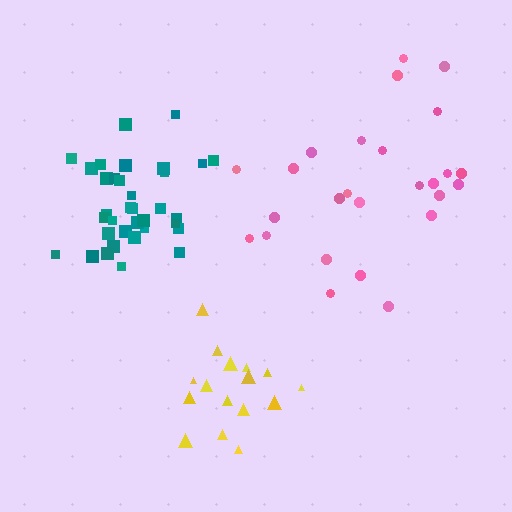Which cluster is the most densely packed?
Teal.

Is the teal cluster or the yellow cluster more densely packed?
Teal.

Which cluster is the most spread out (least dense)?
Pink.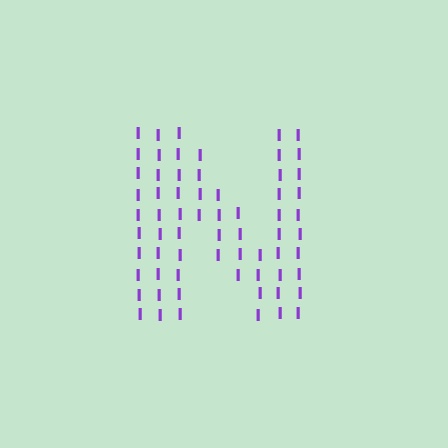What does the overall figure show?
The overall figure shows the letter N.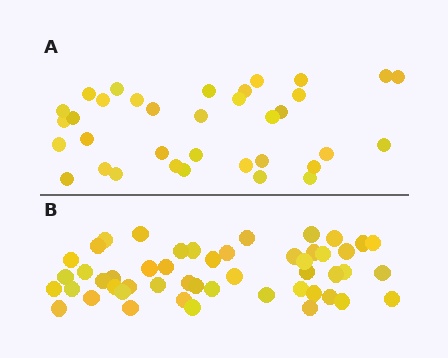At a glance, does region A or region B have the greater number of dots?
Region B (the bottom region) has more dots.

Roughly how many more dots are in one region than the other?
Region B has approximately 15 more dots than region A.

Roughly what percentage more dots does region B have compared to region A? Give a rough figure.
About 45% more.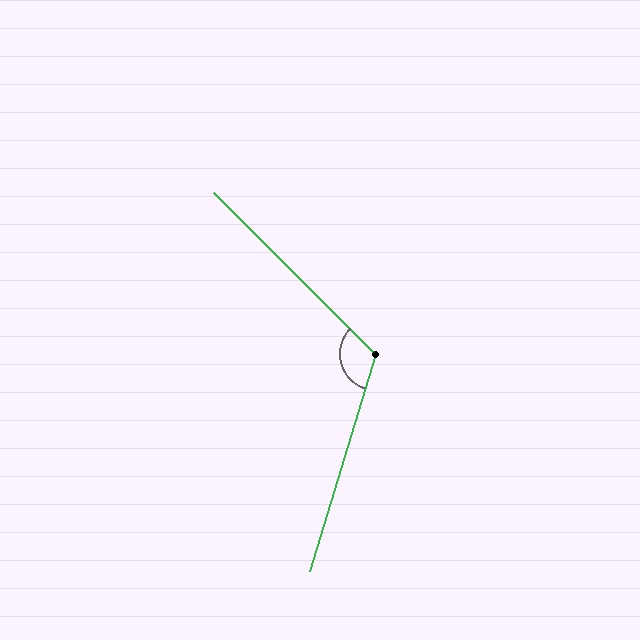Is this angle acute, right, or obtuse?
It is obtuse.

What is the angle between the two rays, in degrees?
Approximately 118 degrees.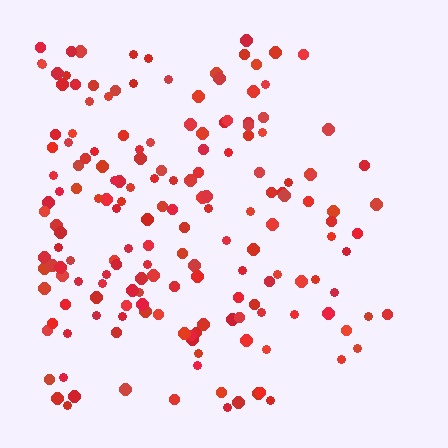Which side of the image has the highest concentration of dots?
The left.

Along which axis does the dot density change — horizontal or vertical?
Horizontal.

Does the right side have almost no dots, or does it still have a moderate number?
Still a moderate number, just noticeably fewer than the left.